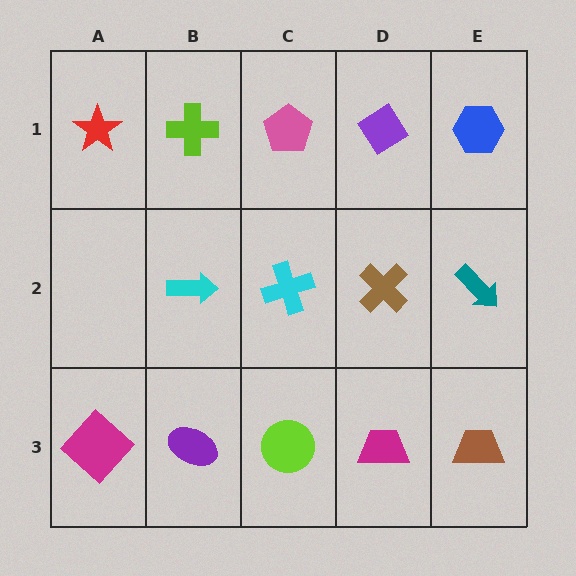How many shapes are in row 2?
4 shapes.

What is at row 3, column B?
A purple ellipse.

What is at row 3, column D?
A magenta trapezoid.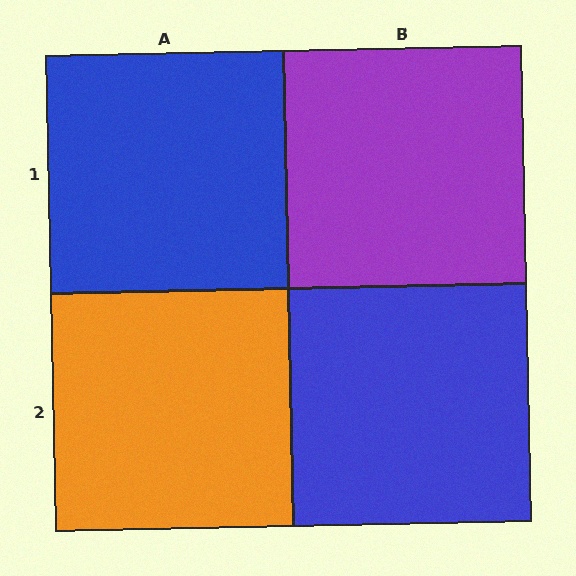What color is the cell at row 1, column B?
Purple.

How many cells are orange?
1 cell is orange.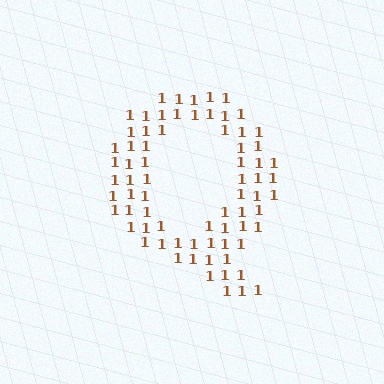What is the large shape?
The large shape is the letter Q.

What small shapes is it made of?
It is made of small digit 1's.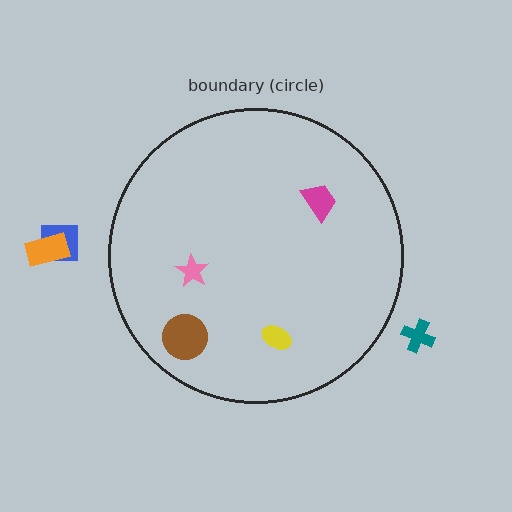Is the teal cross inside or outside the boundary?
Outside.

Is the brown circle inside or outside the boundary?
Inside.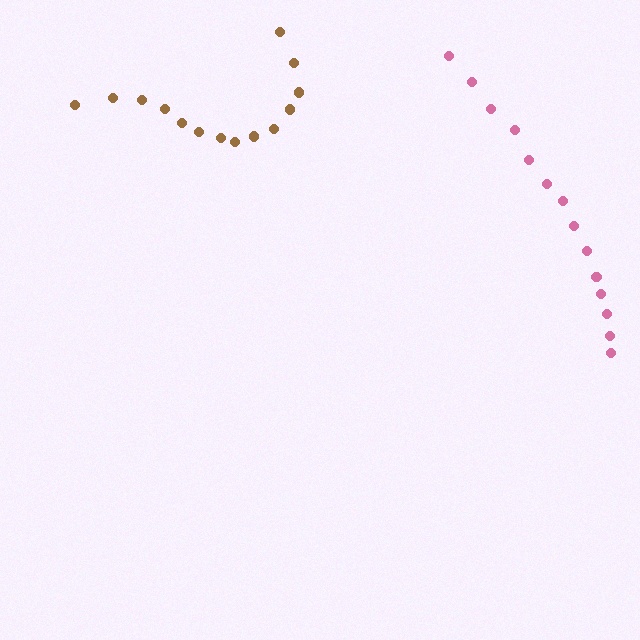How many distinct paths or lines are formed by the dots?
There are 2 distinct paths.